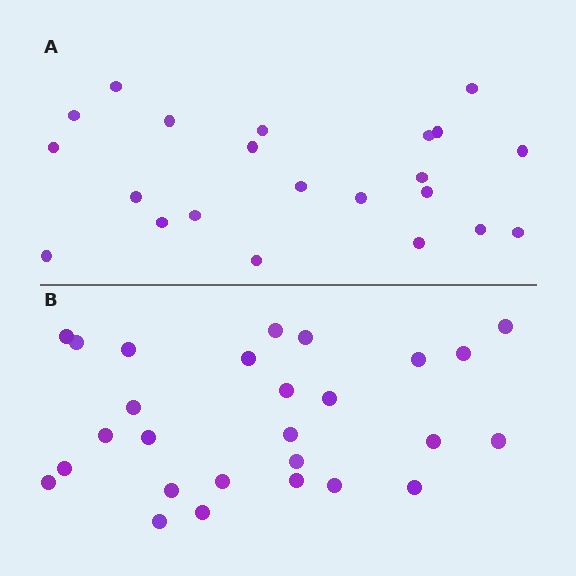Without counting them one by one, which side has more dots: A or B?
Region B (the bottom region) has more dots.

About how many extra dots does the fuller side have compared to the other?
Region B has about 5 more dots than region A.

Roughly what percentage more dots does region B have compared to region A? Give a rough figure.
About 25% more.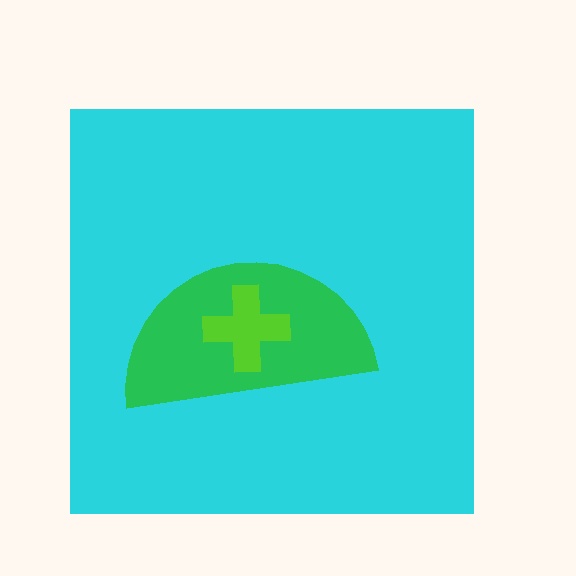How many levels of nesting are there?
3.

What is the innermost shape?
The lime cross.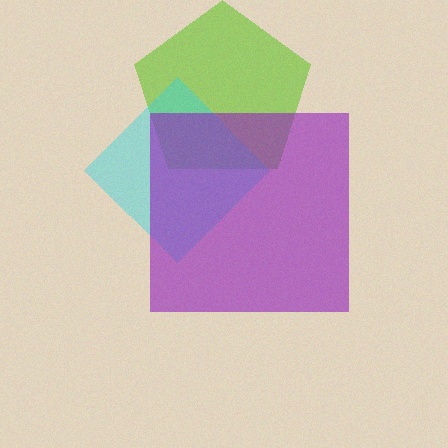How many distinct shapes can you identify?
There are 3 distinct shapes: a lime pentagon, a cyan diamond, a purple square.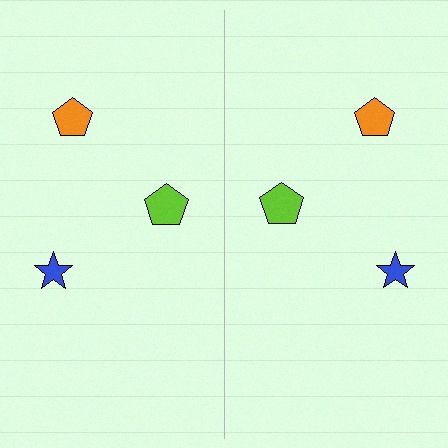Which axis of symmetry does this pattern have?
The pattern has a vertical axis of symmetry running through the center of the image.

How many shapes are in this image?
There are 6 shapes in this image.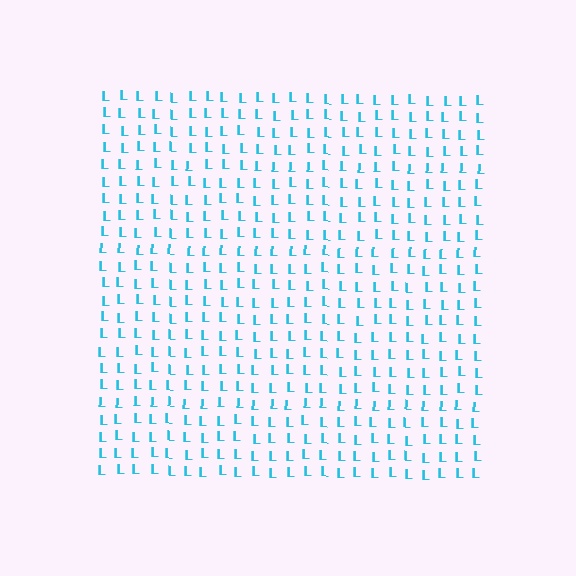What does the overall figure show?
The overall figure shows a square.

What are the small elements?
The small elements are letter L's.